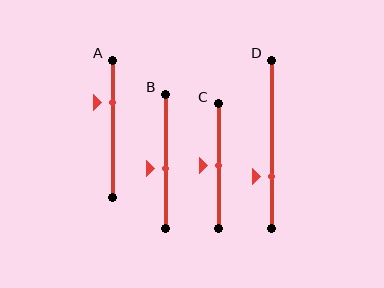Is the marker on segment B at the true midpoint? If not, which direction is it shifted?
No, the marker on segment B is shifted downward by about 6% of the segment length.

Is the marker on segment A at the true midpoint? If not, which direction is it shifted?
No, the marker on segment A is shifted upward by about 19% of the segment length.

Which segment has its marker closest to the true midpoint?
Segment C has its marker closest to the true midpoint.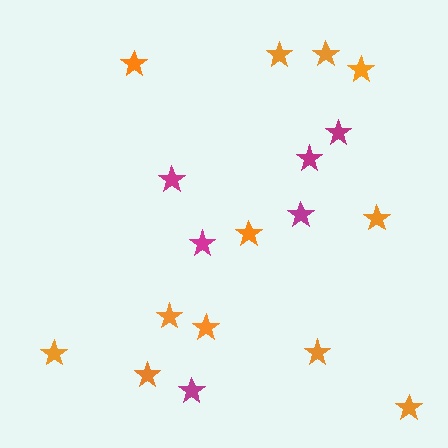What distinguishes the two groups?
There are 2 groups: one group of magenta stars (6) and one group of orange stars (12).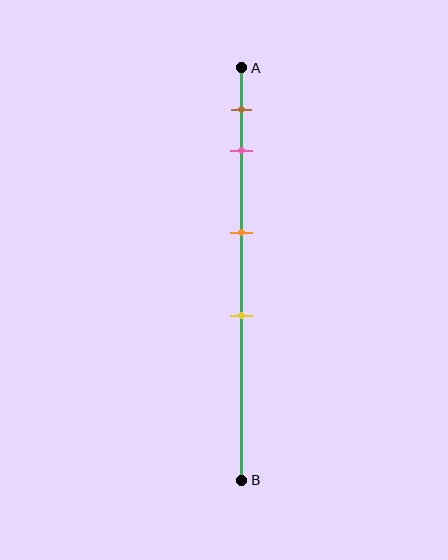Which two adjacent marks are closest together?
The brown and pink marks are the closest adjacent pair.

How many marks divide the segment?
There are 4 marks dividing the segment.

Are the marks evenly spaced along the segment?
No, the marks are not evenly spaced.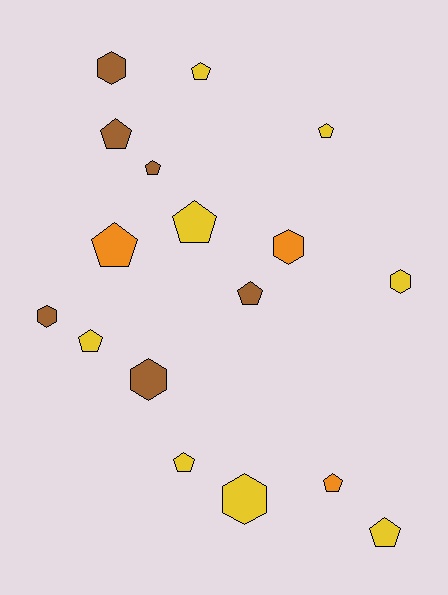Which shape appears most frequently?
Pentagon, with 11 objects.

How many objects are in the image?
There are 17 objects.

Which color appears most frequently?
Yellow, with 8 objects.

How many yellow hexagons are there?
There are 2 yellow hexagons.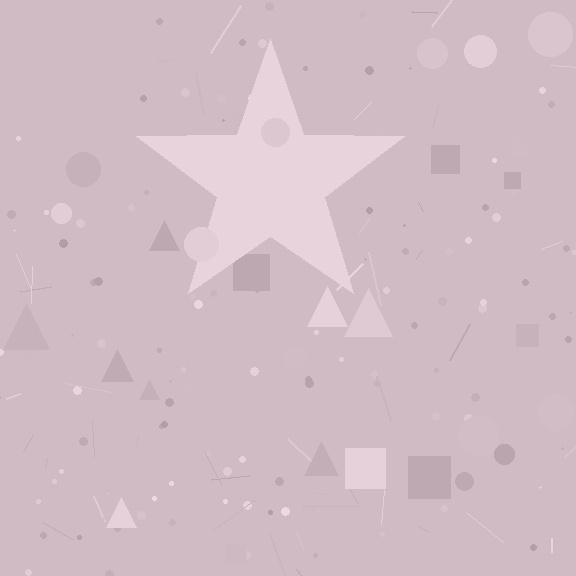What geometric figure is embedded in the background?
A star is embedded in the background.